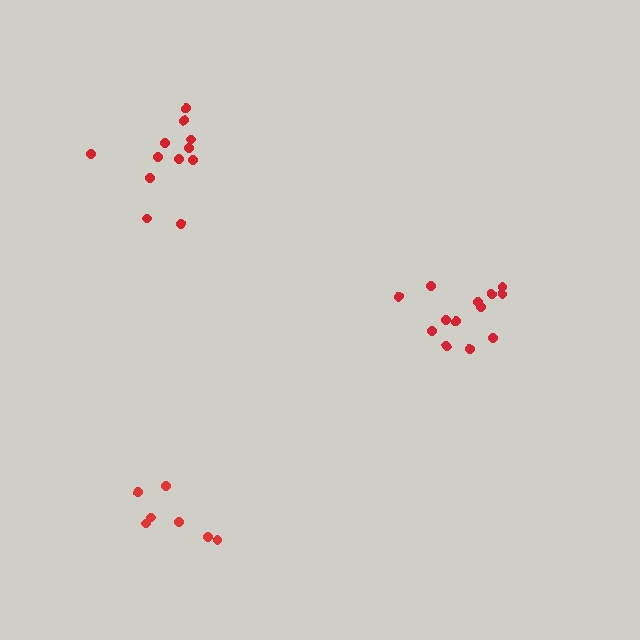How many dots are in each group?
Group 1: 13 dots, Group 2: 12 dots, Group 3: 7 dots (32 total).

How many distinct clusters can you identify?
There are 3 distinct clusters.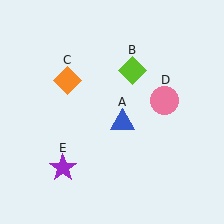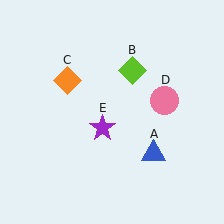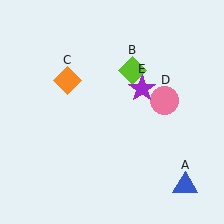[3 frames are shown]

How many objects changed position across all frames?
2 objects changed position: blue triangle (object A), purple star (object E).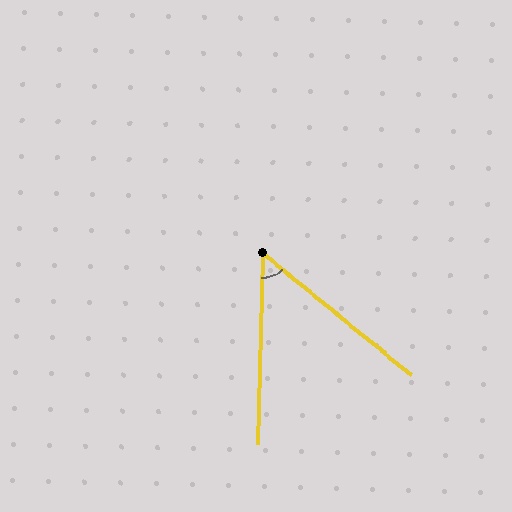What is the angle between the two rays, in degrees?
Approximately 52 degrees.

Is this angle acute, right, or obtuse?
It is acute.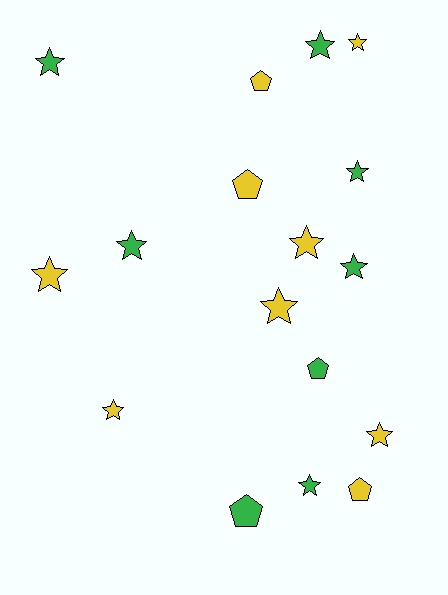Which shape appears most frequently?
Star, with 12 objects.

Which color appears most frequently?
Yellow, with 9 objects.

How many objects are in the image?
There are 17 objects.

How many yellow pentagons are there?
There are 3 yellow pentagons.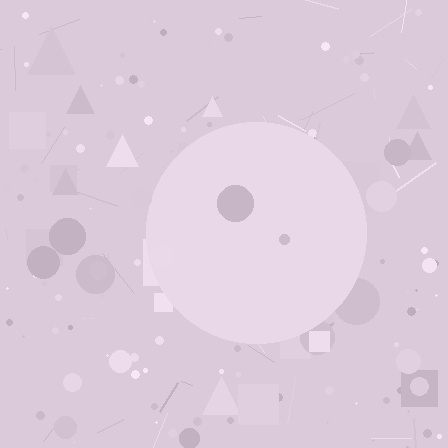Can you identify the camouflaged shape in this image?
The camouflaged shape is a circle.